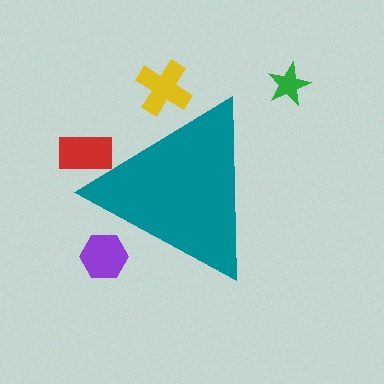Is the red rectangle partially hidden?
Yes, the red rectangle is partially hidden behind the teal triangle.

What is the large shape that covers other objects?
A teal triangle.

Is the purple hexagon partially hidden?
Yes, the purple hexagon is partially hidden behind the teal triangle.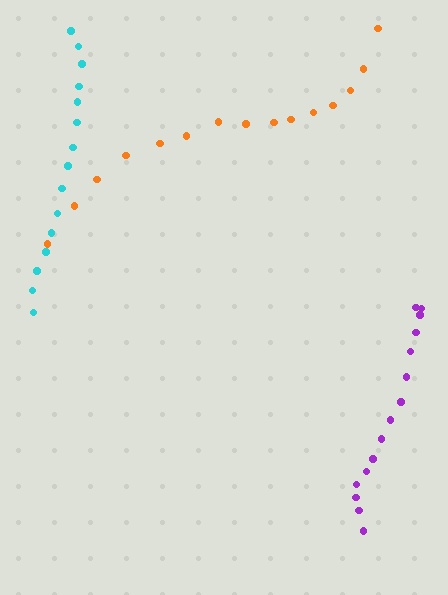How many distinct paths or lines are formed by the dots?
There are 3 distinct paths.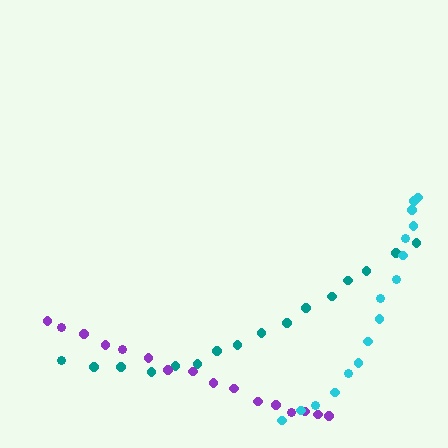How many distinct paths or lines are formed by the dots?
There are 3 distinct paths.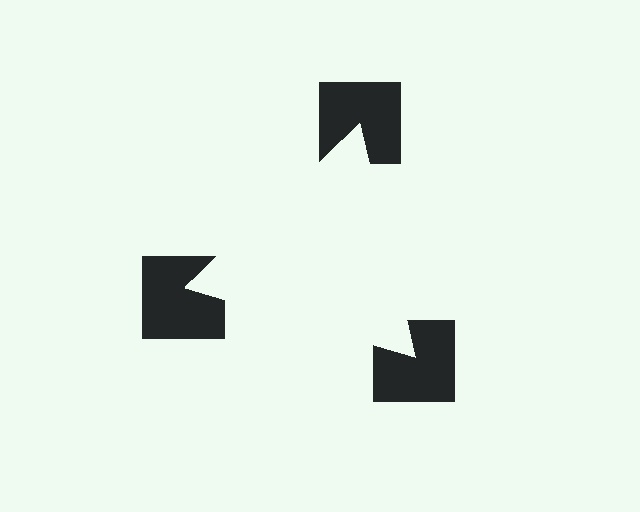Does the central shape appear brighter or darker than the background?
It typically appears slightly brighter than the background, even though no actual brightness change is drawn.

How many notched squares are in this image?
There are 3 — one at each vertex of the illusory triangle.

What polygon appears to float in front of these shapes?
An illusory triangle — its edges are inferred from the aligned wedge cuts in the notched squares, not physically drawn.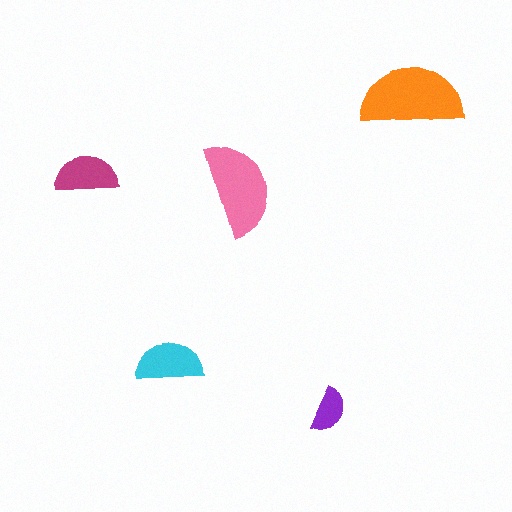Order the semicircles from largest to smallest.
the orange one, the pink one, the cyan one, the magenta one, the purple one.